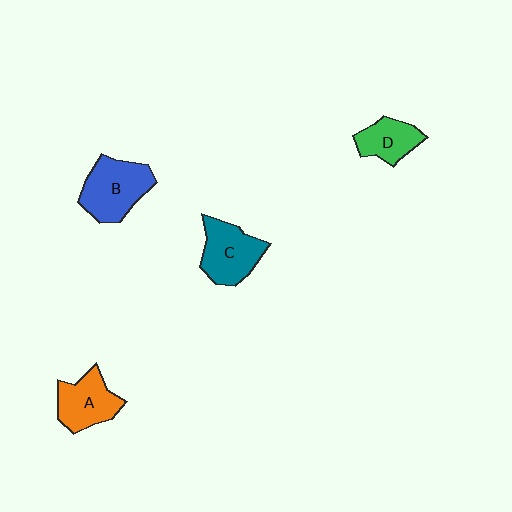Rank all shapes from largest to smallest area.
From largest to smallest: B (blue), C (teal), A (orange), D (green).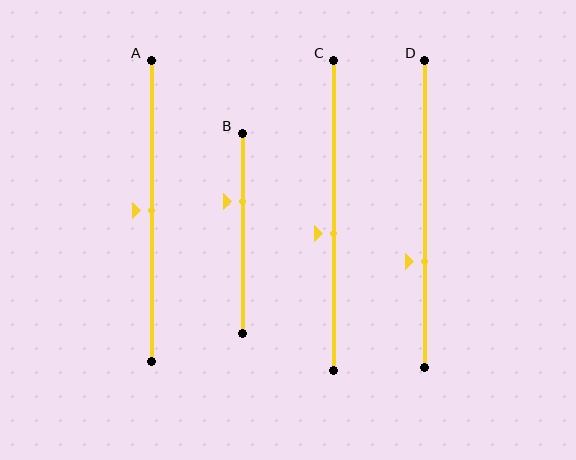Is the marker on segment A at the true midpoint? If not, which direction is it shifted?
Yes, the marker on segment A is at the true midpoint.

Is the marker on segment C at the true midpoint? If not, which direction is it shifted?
No, the marker on segment C is shifted downward by about 6% of the segment length.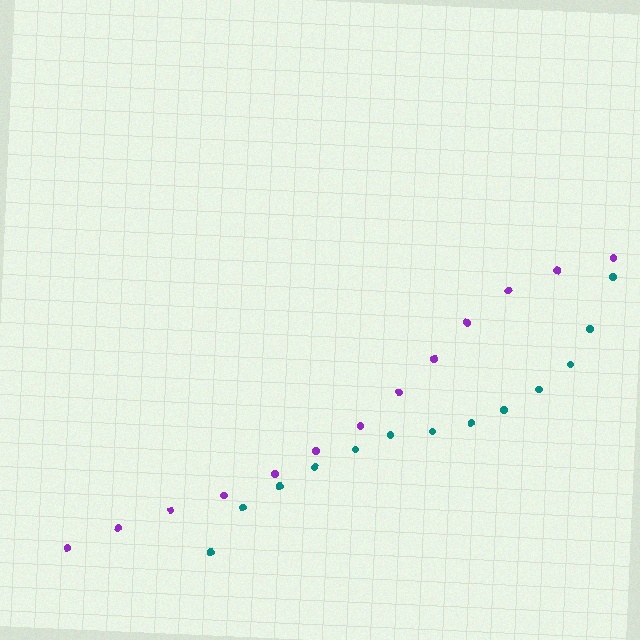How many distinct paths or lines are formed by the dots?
There are 2 distinct paths.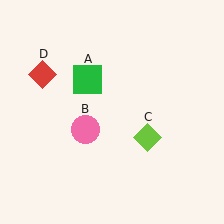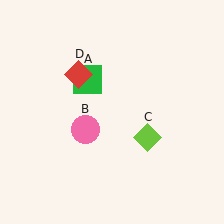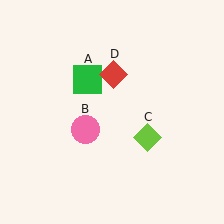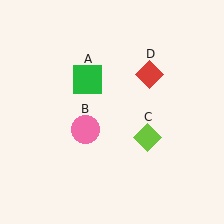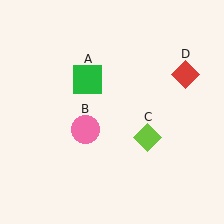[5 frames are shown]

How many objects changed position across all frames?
1 object changed position: red diamond (object D).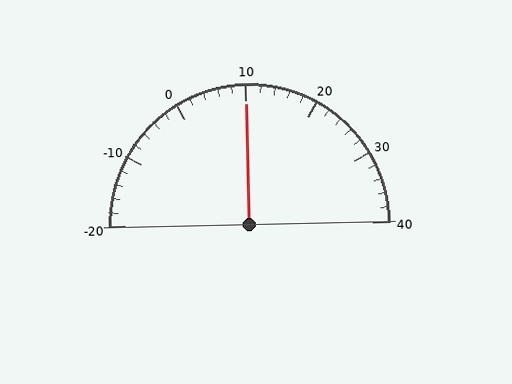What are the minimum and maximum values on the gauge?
The gauge ranges from -20 to 40.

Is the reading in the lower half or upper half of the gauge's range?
The reading is in the upper half of the range (-20 to 40).